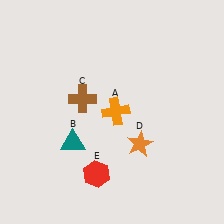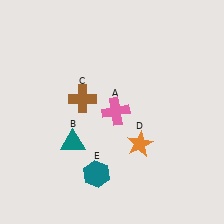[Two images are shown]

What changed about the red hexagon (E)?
In Image 1, E is red. In Image 2, it changed to teal.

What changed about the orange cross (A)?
In Image 1, A is orange. In Image 2, it changed to pink.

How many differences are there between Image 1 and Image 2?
There are 2 differences between the two images.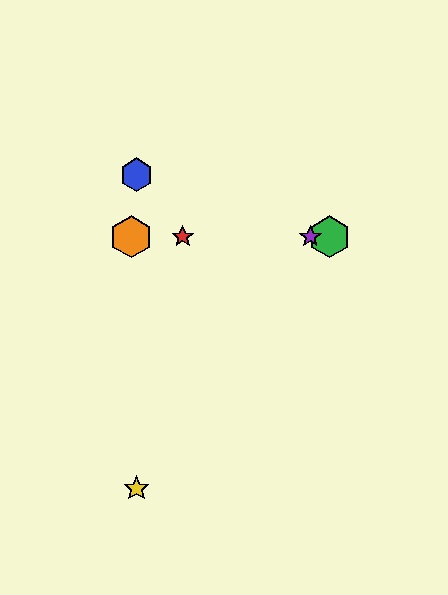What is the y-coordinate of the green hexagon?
The green hexagon is at y≈237.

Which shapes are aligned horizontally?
The red star, the green hexagon, the purple star, the orange hexagon are aligned horizontally.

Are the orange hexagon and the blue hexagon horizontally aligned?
No, the orange hexagon is at y≈237 and the blue hexagon is at y≈175.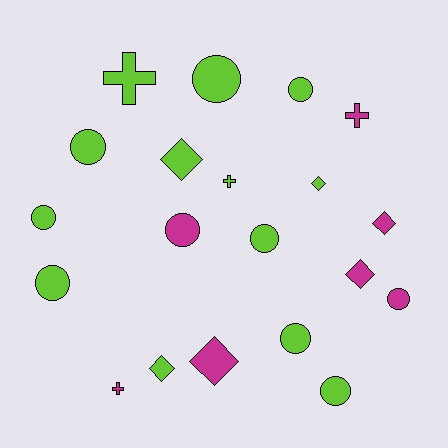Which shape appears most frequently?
Circle, with 10 objects.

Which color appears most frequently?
Lime, with 13 objects.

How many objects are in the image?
There are 20 objects.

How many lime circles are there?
There are 8 lime circles.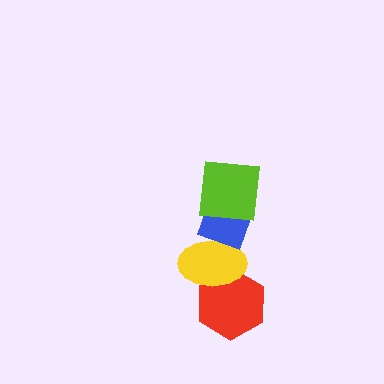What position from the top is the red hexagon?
The red hexagon is 4th from the top.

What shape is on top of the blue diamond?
The lime square is on top of the blue diamond.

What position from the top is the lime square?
The lime square is 1st from the top.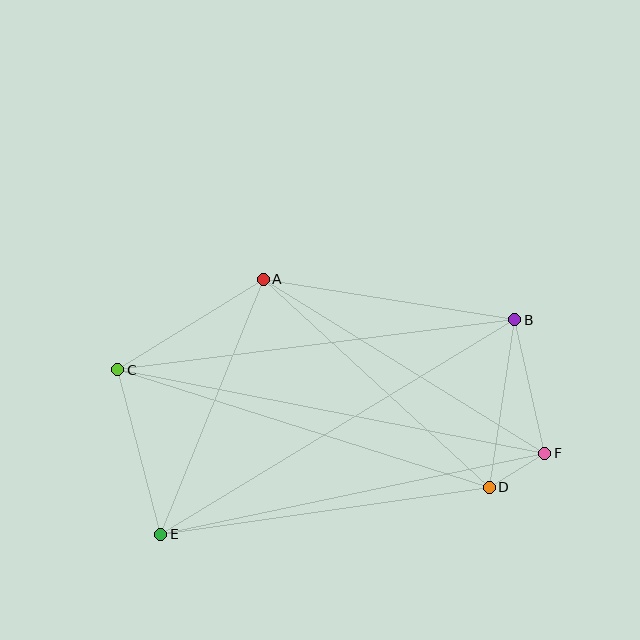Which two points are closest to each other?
Points D and F are closest to each other.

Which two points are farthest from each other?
Points C and F are farthest from each other.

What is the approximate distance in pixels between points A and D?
The distance between A and D is approximately 307 pixels.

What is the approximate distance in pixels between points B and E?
The distance between B and E is approximately 414 pixels.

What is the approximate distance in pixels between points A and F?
The distance between A and F is approximately 331 pixels.